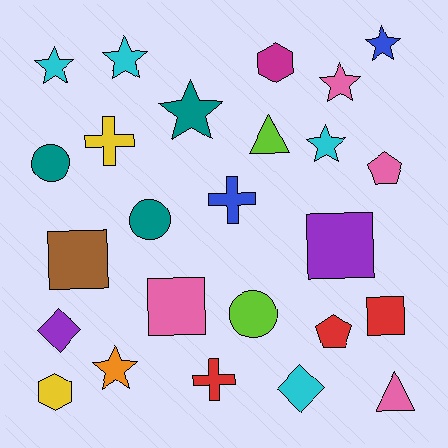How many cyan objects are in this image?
There are 4 cyan objects.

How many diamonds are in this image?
There are 2 diamonds.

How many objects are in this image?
There are 25 objects.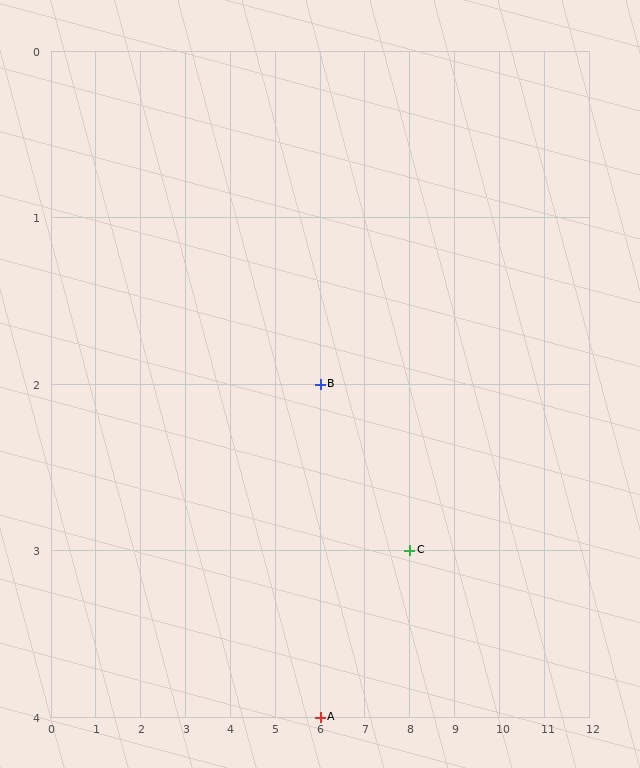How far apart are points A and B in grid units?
Points A and B are 2 rows apart.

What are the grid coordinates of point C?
Point C is at grid coordinates (8, 3).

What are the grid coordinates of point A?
Point A is at grid coordinates (6, 4).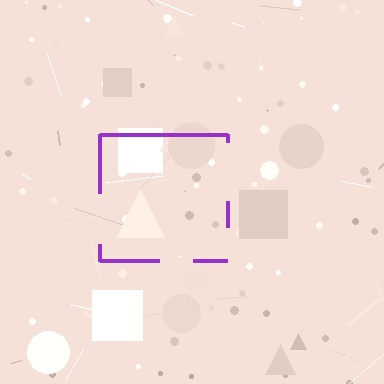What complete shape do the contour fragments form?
The contour fragments form a square.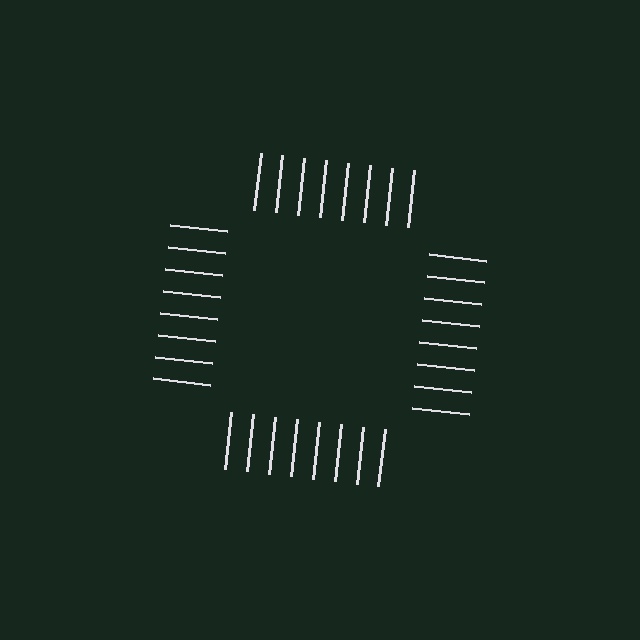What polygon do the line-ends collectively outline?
An illusory square — the line segments terminate on its edges but no continuous stroke is drawn.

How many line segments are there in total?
32 — 8 along each of the 4 edges.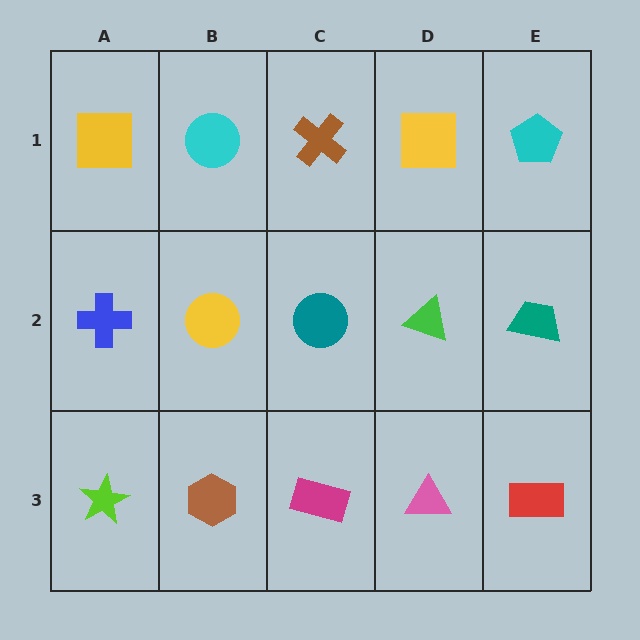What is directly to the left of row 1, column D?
A brown cross.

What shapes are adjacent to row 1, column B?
A yellow circle (row 2, column B), a yellow square (row 1, column A), a brown cross (row 1, column C).